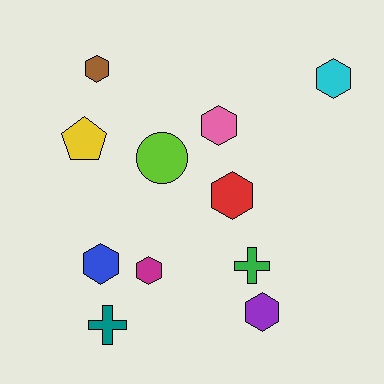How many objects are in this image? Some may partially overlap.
There are 11 objects.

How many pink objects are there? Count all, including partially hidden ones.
There is 1 pink object.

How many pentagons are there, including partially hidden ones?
There is 1 pentagon.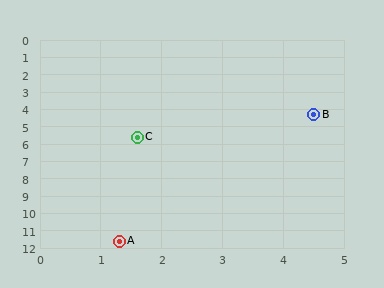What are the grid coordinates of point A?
Point A is at approximately (1.3, 11.6).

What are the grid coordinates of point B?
Point B is at approximately (4.5, 4.3).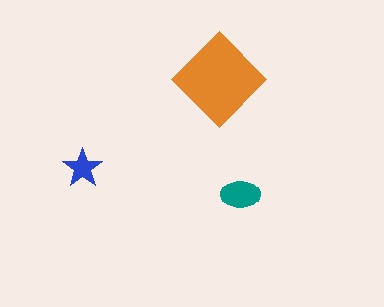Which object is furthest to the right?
The teal ellipse is rightmost.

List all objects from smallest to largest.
The blue star, the teal ellipse, the orange diamond.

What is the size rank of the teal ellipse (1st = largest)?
2nd.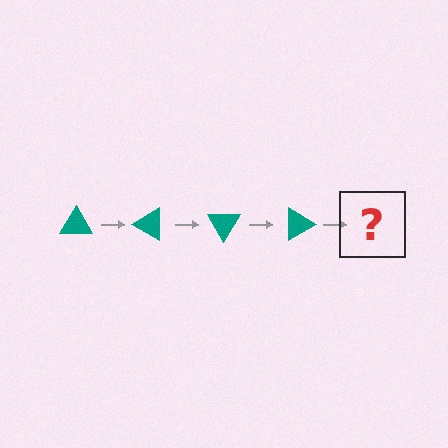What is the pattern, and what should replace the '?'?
The pattern is that the triangle rotates 30 degrees each step. The '?' should be a teal triangle rotated 120 degrees.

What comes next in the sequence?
The next element should be a teal triangle rotated 120 degrees.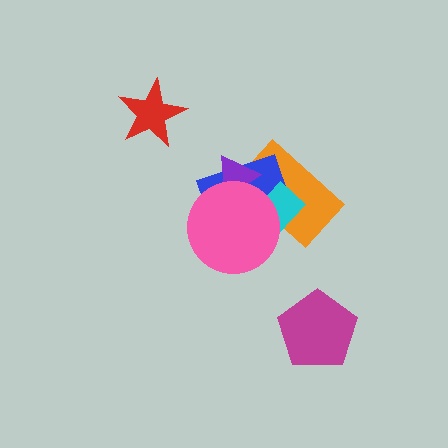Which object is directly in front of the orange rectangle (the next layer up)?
The blue rectangle is directly in front of the orange rectangle.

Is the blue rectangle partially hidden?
Yes, it is partially covered by another shape.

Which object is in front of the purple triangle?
The pink circle is in front of the purple triangle.